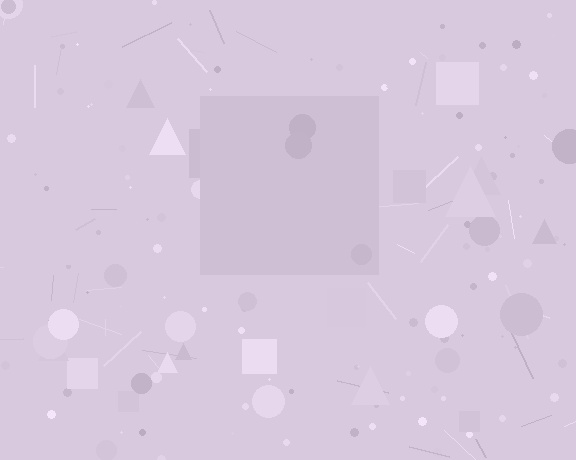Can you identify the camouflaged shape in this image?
The camouflaged shape is a square.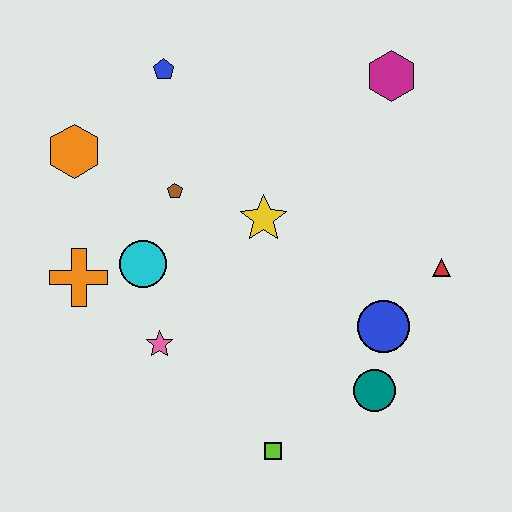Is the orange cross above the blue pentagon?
No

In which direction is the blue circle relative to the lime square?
The blue circle is above the lime square.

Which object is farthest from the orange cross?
The magenta hexagon is farthest from the orange cross.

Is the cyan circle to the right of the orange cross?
Yes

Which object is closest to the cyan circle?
The orange cross is closest to the cyan circle.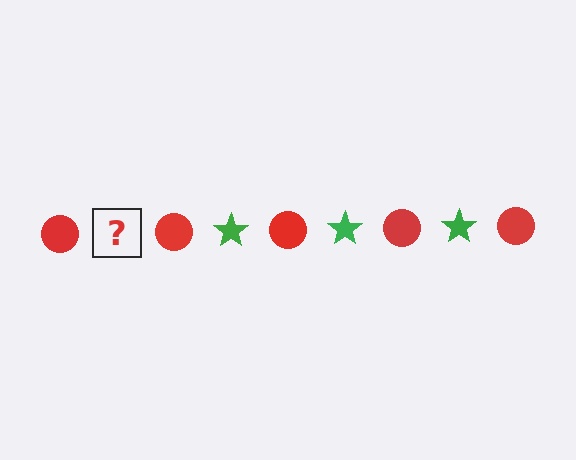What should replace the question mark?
The question mark should be replaced with a green star.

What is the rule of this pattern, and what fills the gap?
The rule is that the pattern alternates between red circle and green star. The gap should be filled with a green star.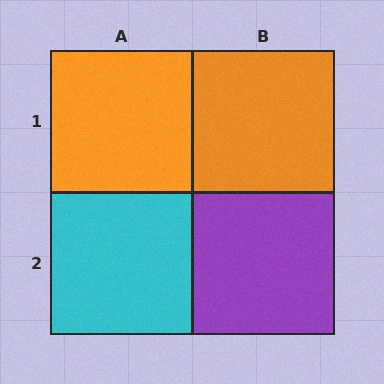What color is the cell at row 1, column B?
Orange.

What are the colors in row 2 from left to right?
Cyan, purple.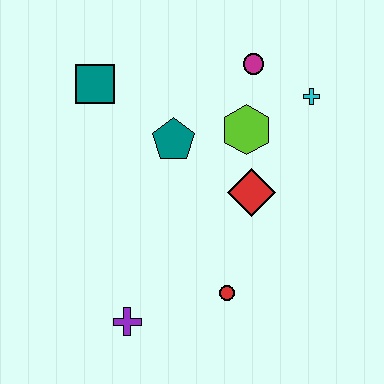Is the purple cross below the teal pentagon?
Yes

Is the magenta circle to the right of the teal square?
Yes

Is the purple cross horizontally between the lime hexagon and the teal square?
Yes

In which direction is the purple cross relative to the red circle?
The purple cross is to the left of the red circle.